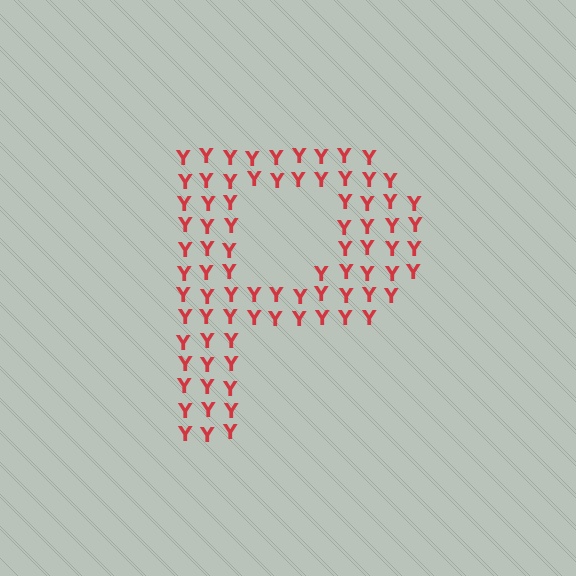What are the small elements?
The small elements are letter Y's.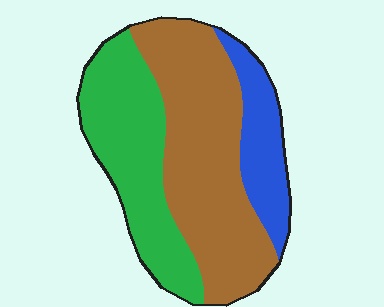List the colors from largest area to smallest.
From largest to smallest: brown, green, blue.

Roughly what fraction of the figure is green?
Green takes up about one third (1/3) of the figure.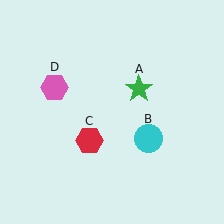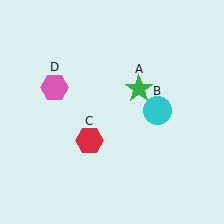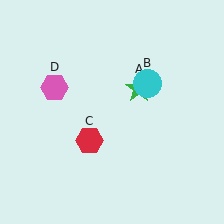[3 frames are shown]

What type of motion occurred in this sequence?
The cyan circle (object B) rotated counterclockwise around the center of the scene.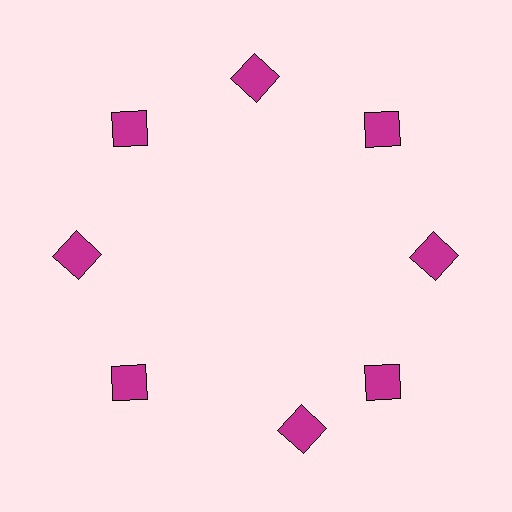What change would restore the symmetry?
The symmetry would be restored by rotating it back into even spacing with its neighbors so that all 8 squares sit at equal angles and equal distance from the center.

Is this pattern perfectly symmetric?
No. The 8 magenta squares are arranged in a ring, but one element near the 6 o'clock position is rotated out of alignment along the ring, breaking the 8-fold rotational symmetry.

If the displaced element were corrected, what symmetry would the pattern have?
It would have 8-fold rotational symmetry — the pattern would map onto itself every 45 degrees.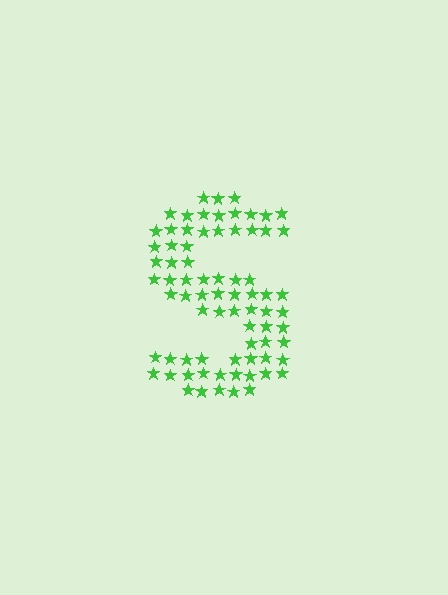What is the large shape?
The large shape is the letter S.